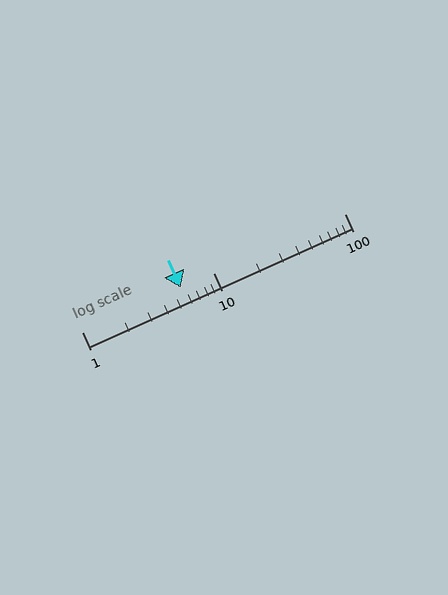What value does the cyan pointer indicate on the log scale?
The pointer indicates approximately 5.7.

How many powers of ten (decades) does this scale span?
The scale spans 2 decades, from 1 to 100.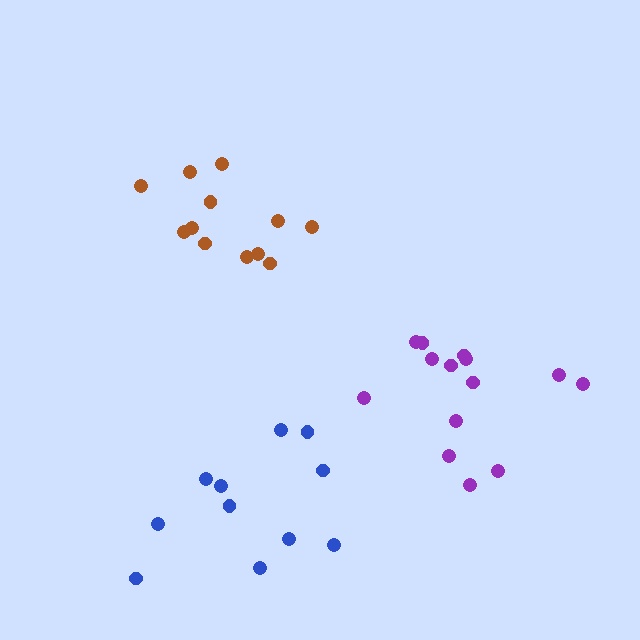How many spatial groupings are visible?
There are 3 spatial groupings.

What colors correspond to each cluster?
The clusters are colored: blue, purple, brown.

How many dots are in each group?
Group 1: 11 dots, Group 2: 14 dots, Group 3: 12 dots (37 total).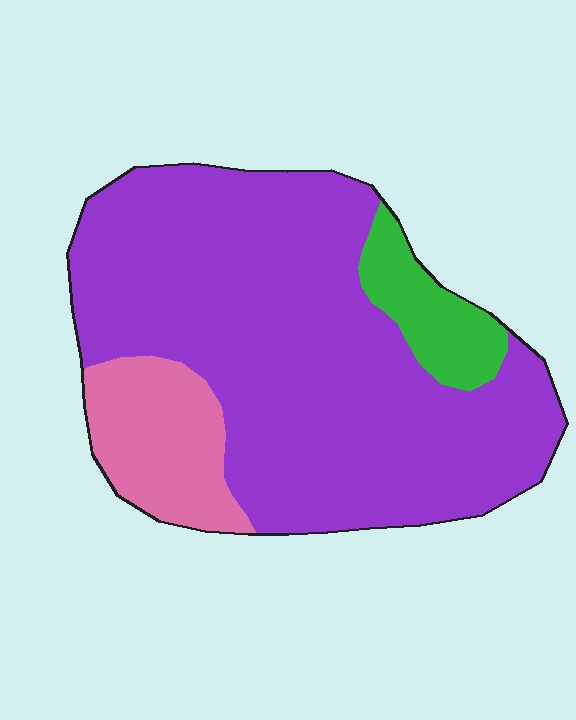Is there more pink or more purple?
Purple.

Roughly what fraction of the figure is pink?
Pink takes up less than a sixth of the figure.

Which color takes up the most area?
Purple, at roughly 75%.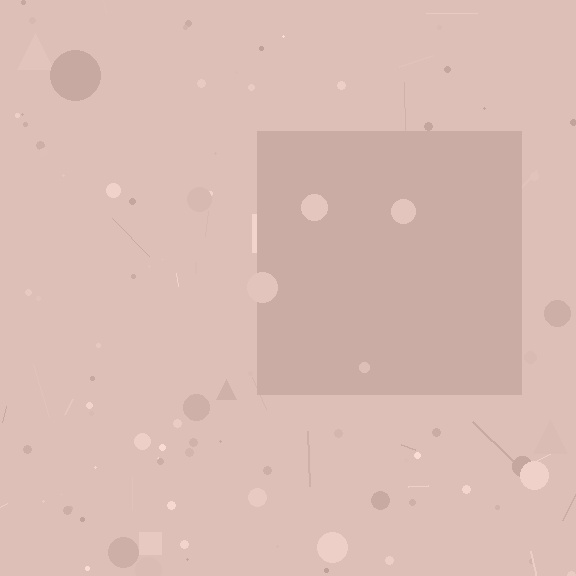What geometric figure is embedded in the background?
A square is embedded in the background.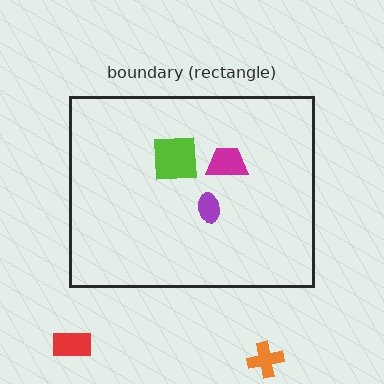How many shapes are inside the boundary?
3 inside, 2 outside.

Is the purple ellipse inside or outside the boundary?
Inside.